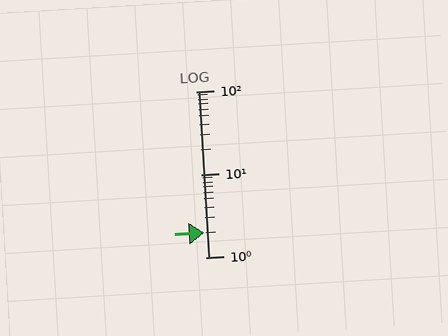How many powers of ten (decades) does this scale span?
The scale spans 2 decades, from 1 to 100.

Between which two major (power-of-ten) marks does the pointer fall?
The pointer is between 1 and 10.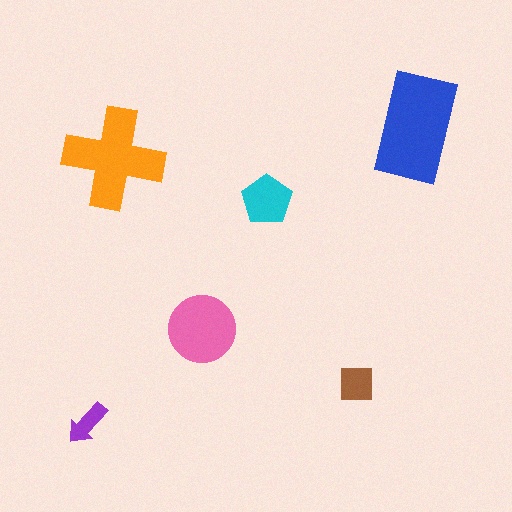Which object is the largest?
The blue rectangle.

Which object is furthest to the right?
The blue rectangle is rightmost.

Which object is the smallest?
The purple arrow.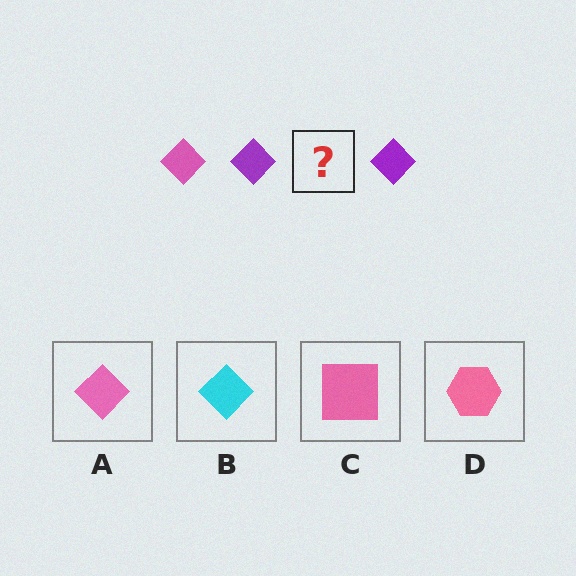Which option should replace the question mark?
Option A.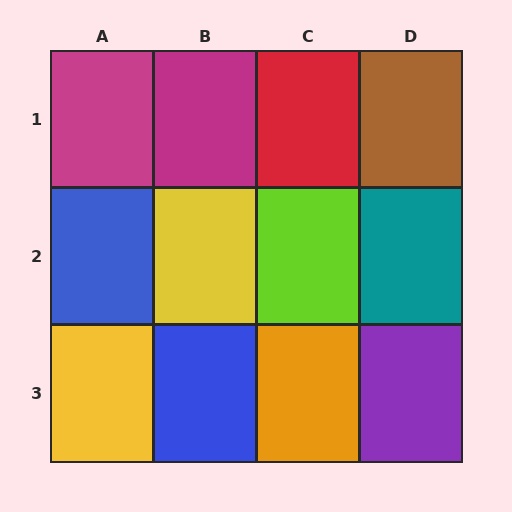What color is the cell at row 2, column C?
Lime.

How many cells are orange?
1 cell is orange.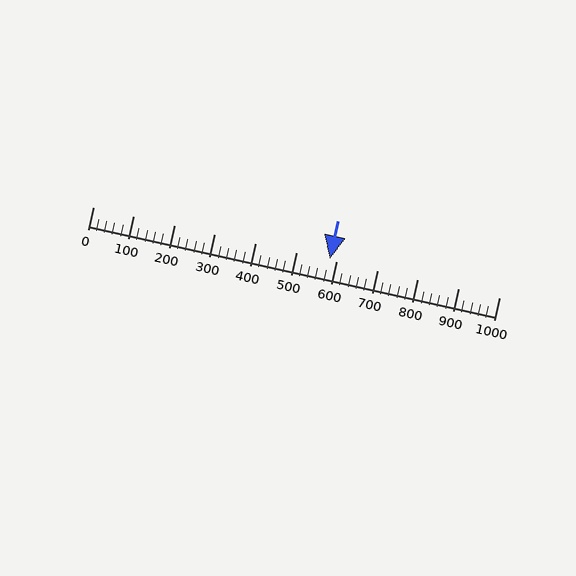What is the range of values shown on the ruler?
The ruler shows values from 0 to 1000.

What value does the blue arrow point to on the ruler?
The blue arrow points to approximately 583.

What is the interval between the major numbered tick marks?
The major tick marks are spaced 100 units apart.